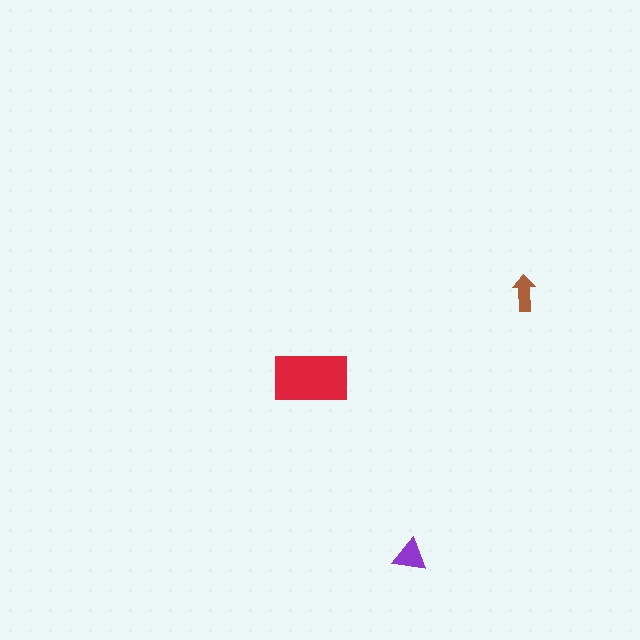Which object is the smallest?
The brown arrow.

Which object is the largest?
The red rectangle.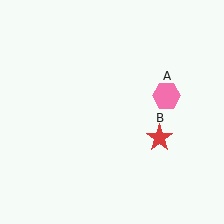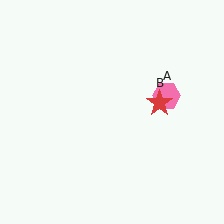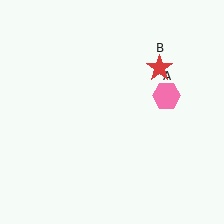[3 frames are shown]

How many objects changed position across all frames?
1 object changed position: red star (object B).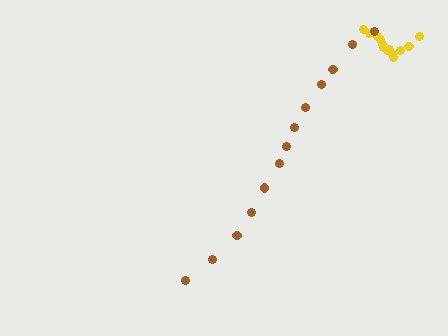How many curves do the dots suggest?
There are 2 distinct paths.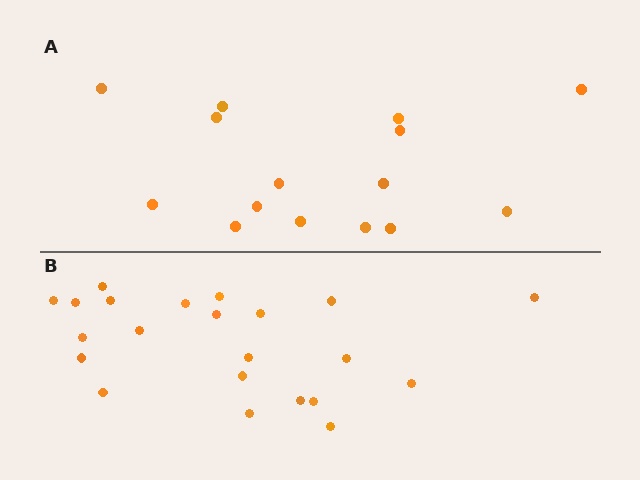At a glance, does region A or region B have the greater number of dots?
Region B (the bottom region) has more dots.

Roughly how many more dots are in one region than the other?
Region B has roughly 8 or so more dots than region A.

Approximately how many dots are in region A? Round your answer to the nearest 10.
About 20 dots. (The exact count is 15, which rounds to 20.)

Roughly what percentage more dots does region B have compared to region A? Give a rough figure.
About 45% more.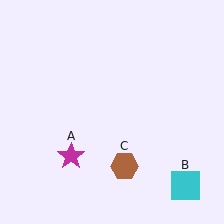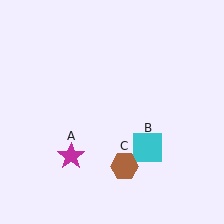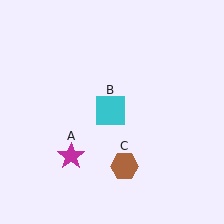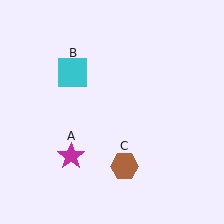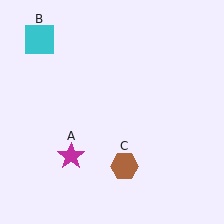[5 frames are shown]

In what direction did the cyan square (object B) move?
The cyan square (object B) moved up and to the left.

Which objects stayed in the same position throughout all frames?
Magenta star (object A) and brown hexagon (object C) remained stationary.